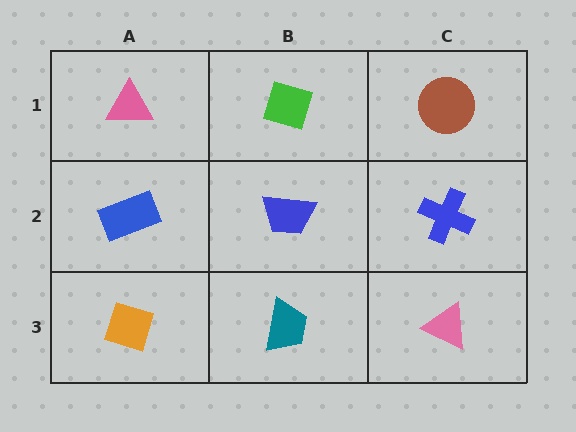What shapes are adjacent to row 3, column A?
A blue rectangle (row 2, column A), a teal trapezoid (row 3, column B).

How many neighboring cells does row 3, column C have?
2.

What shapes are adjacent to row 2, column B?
A green diamond (row 1, column B), a teal trapezoid (row 3, column B), a blue rectangle (row 2, column A), a blue cross (row 2, column C).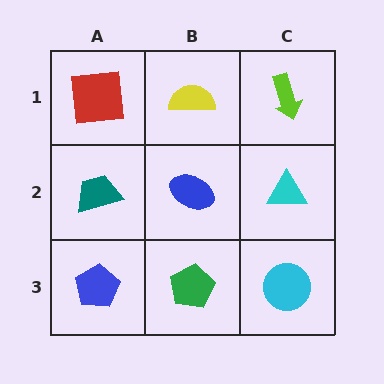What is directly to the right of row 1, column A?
A yellow semicircle.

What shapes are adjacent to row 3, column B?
A blue ellipse (row 2, column B), a blue pentagon (row 3, column A), a cyan circle (row 3, column C).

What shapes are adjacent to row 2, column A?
A red square (row 1, column A), a blue pentagon (row 3, column A), a blue ellipse (row 2, column B).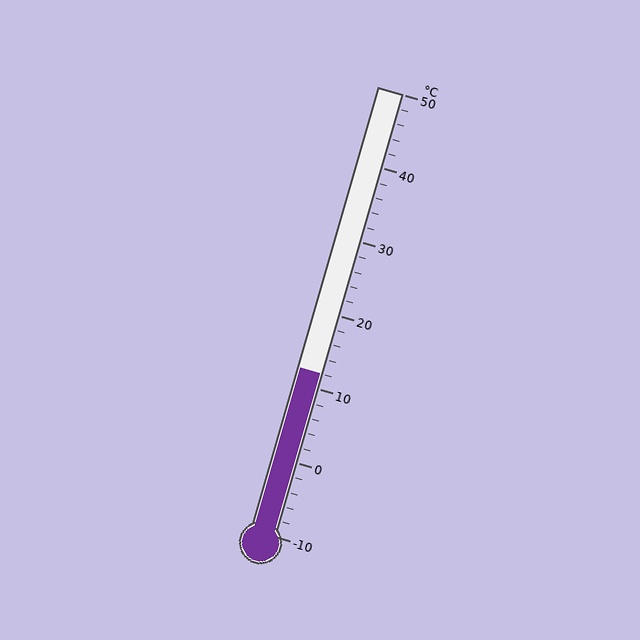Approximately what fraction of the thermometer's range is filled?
The thermometer is filled to approximately 35% of its range.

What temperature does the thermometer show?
The thermometer shows approximately 12°C.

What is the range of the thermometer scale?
The thermometer scale ranges from -10°C to 50°C.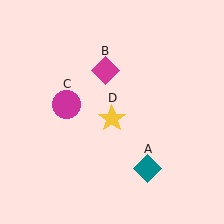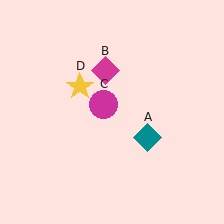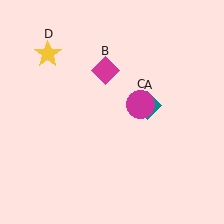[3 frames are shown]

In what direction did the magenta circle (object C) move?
The magenta circle (object C) moved right.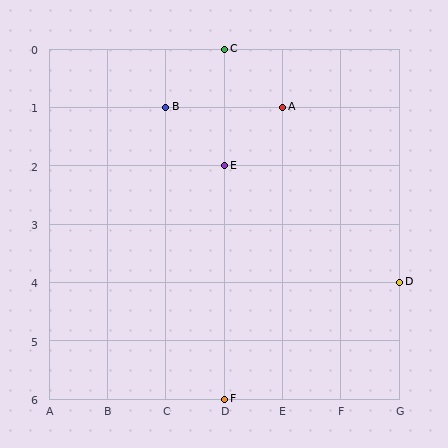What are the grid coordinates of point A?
Point A is at grid coordinates (E, 1).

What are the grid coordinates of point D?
Point D is at grid coordinates (G, 4).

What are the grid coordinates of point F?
Point F is at grid coordinates (D, 6).